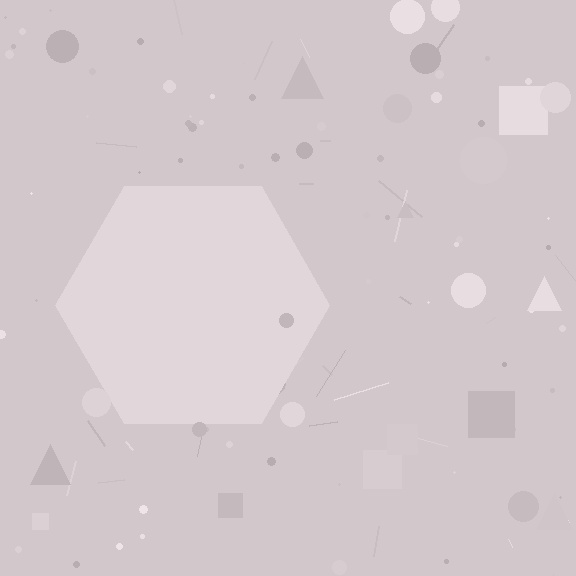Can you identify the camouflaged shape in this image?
The camouflaged shape is a hexagon.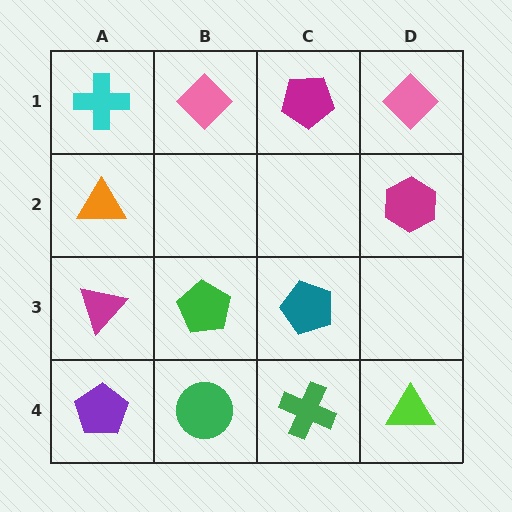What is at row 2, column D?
A magenta hexagon.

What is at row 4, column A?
A purple pentagon.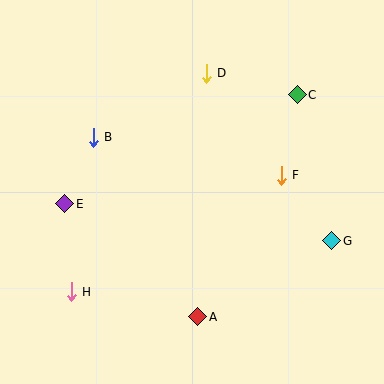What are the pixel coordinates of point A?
Point A is at (198, 317).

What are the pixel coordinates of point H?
Point H is at (71, 292).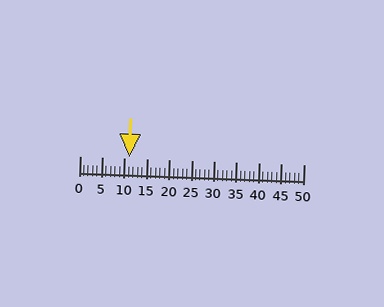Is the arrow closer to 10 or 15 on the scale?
The arrow is closer to 10.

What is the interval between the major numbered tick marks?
The major tick marks are spaced 5 units apart.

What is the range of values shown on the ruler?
The ruler shows values from 0 to 50.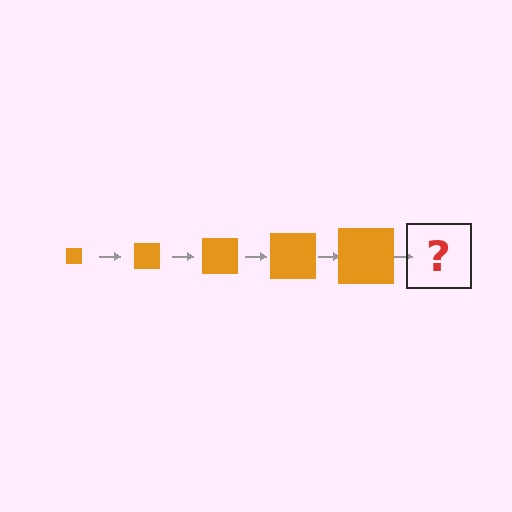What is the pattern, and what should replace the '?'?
The pattern is that the square gets progressively larger each step. The '?' should be an orange square, larger than the previous one.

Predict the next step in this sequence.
The next step is an orange square, larger than the previous one.